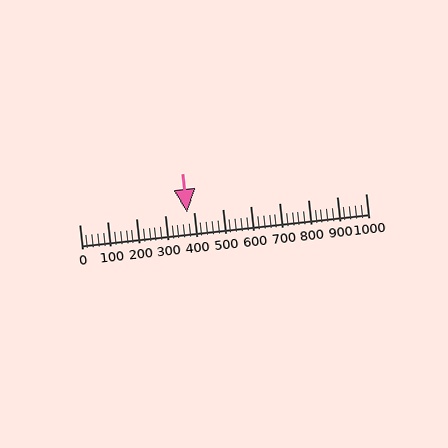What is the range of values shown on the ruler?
The ruler shows values from 0 to 1000.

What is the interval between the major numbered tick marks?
The major tick marks are spaced 100 units apart.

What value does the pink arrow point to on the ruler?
The pink arrow points to approximately 375.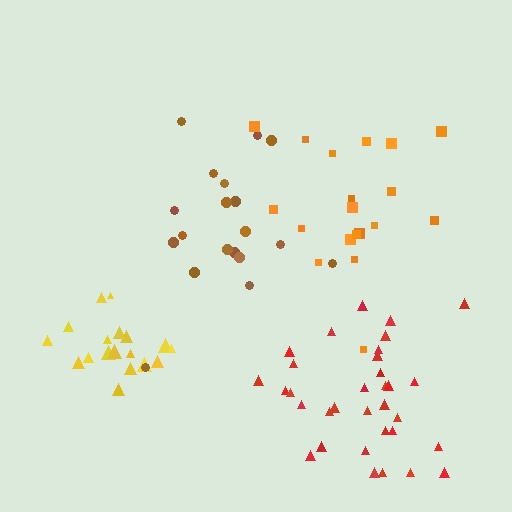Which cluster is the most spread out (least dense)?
Brown.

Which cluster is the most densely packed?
Yellow.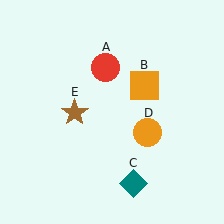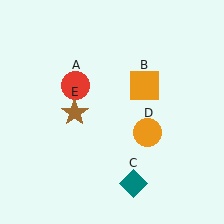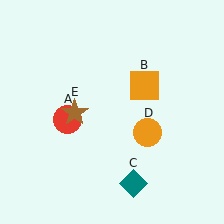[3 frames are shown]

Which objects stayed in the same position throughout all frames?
Orange square (object B) and teal diamond (object C) and orange circle (object D) and brown star (object E) remained stationary.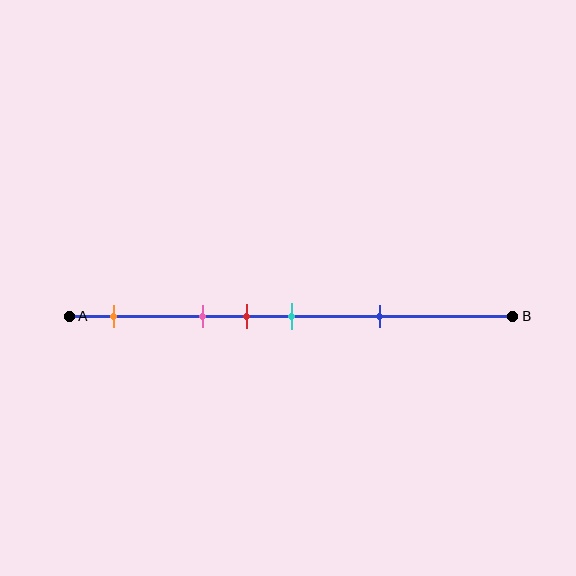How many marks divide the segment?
There are 5 marks dividing the segment.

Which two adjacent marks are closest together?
The red and cyan marks are the closest adjacent pair.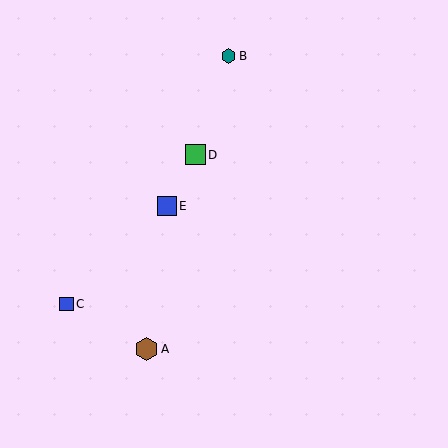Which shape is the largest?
The brown hexagon (labeled A) is the largest.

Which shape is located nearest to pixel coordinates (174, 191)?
The blue square (labeled E) at (167, 206) is nearest to that location.